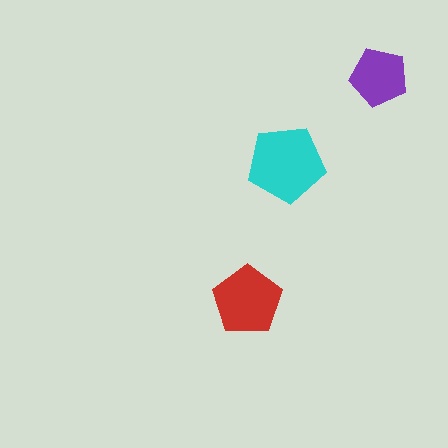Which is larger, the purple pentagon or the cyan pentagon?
The cyan one.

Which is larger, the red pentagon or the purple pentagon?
The red one.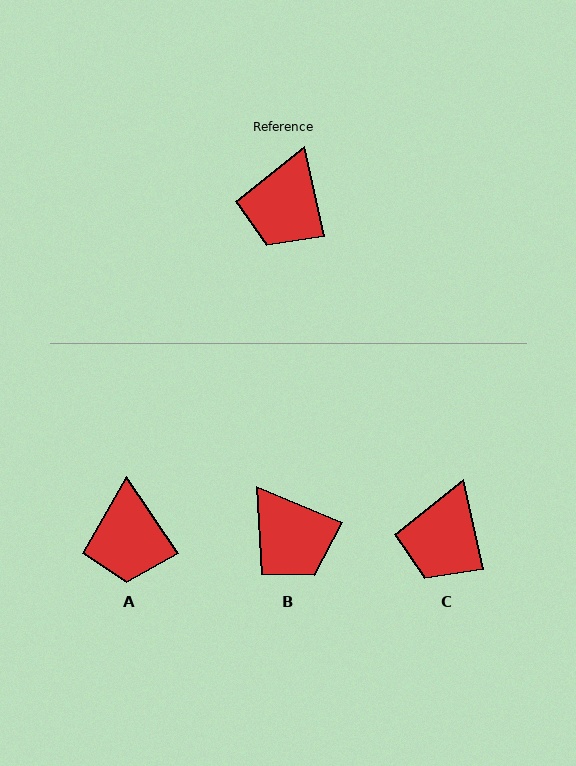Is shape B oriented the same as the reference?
No, it is off by about 54 degrees.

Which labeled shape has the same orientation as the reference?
C.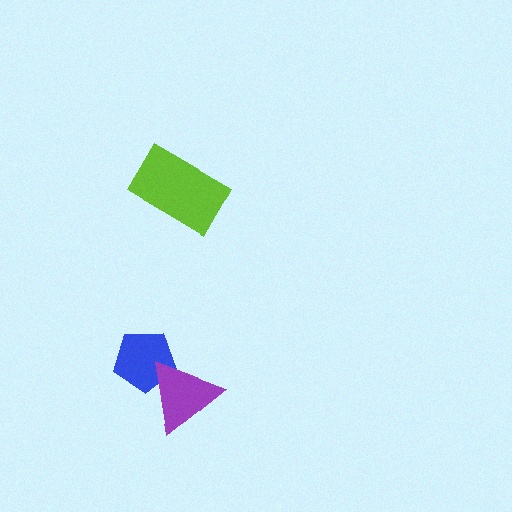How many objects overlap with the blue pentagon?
1 object overlaps with the blue pentagon.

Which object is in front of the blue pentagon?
The purple triangle is in front of the blue pentagon.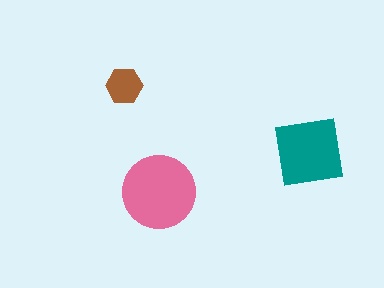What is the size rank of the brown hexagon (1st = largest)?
3rd.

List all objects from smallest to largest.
The brown hexagon, the teal square, the pink circle.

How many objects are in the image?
There are 3 objects in the image.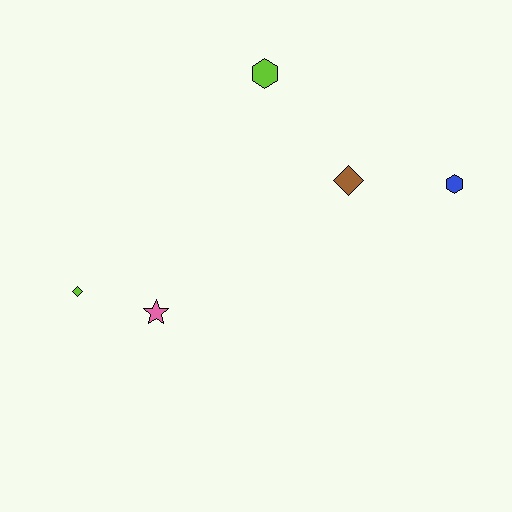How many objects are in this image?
There are 5 objects.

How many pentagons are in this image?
There are no pentagons.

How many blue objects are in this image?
There is 1 blue object.